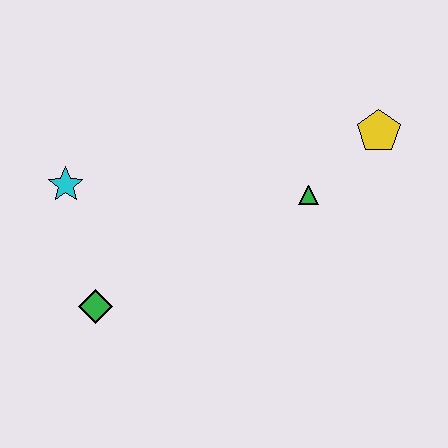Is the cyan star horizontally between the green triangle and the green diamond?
No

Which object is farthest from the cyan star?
The yellow pentagon is farthest from the cyan star.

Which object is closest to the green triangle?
The yellow pentagon is closest to the green triangle.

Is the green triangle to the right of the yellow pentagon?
No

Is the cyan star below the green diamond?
No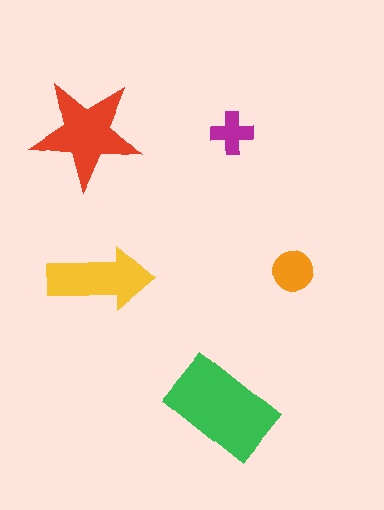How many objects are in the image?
There are 5 objects in the image.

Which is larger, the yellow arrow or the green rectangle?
The green rectangle.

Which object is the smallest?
The magenta cross.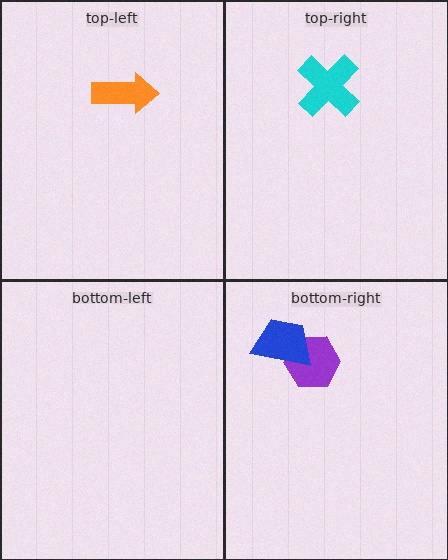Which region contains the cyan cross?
The top-right region.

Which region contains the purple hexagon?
The bottom-right region.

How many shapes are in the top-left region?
1.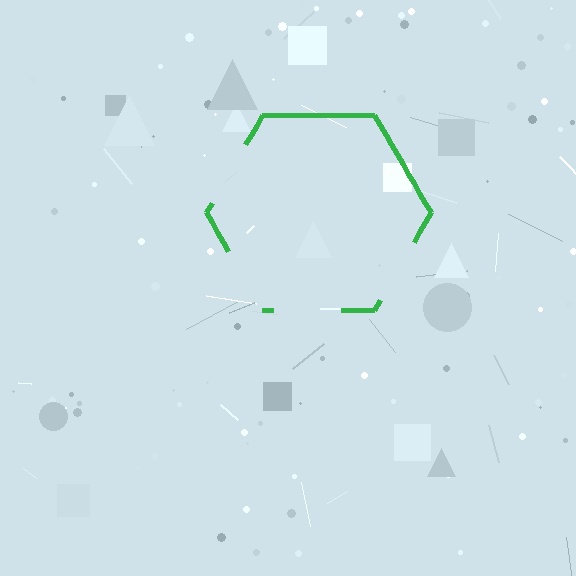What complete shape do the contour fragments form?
The contour fragments form a hexagon.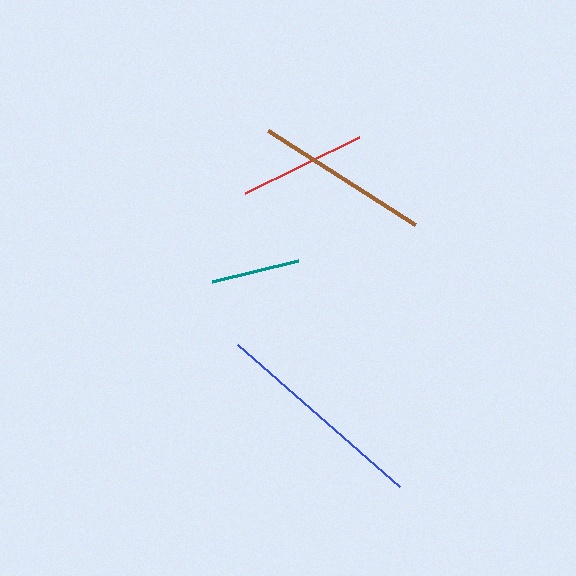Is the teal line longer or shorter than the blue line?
The blue line is longer than the teal line.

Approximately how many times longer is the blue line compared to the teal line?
The blue line is approximately 2.4 times the length of the teal line.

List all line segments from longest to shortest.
From longest to shortest: blue, brown, red, teal.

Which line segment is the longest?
The blue line is the longest at approximately 215 pixels.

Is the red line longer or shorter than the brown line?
The brown line is longer than the red line.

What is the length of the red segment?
The red segment is approximately 126 pixels long.